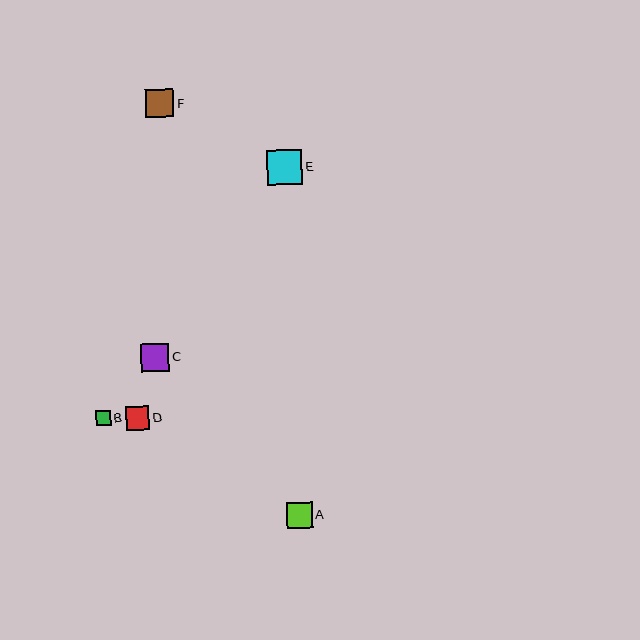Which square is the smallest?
Square B is the smallest with a size of approximately 15 pixels.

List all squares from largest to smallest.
From largest to smallest: E, F, C, A, D, B.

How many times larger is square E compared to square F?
Square E is approximately 1.2 times the size of square F.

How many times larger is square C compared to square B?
Square C is approximately 1.9 times the size of square B.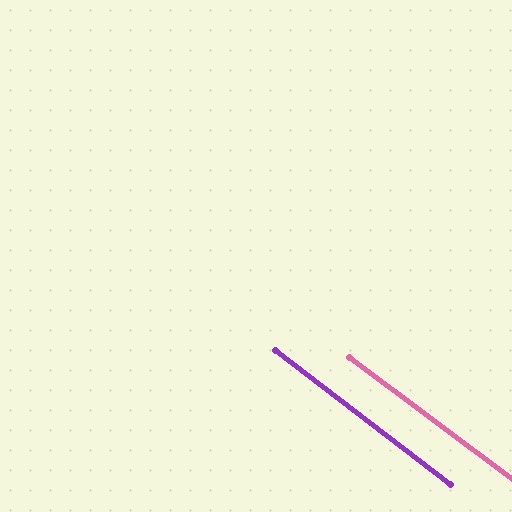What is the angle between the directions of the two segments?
Approximately 1 degree.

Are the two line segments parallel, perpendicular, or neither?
Parallel — their directions differ by only 0.7°.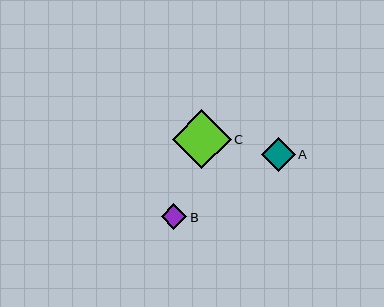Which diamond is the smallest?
Diamond B is the smallest with a size of approximately 26 pixels.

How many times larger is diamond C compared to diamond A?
Diamond C is approximately 1.7 times the size of diamond A.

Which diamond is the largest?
Diamond C is the largest with a size of approximately 59 pixels.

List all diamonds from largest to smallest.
From largest to smallest: C, A, B.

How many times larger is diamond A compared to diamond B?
Diamond A is approximately 1.3 times the size of diamond B.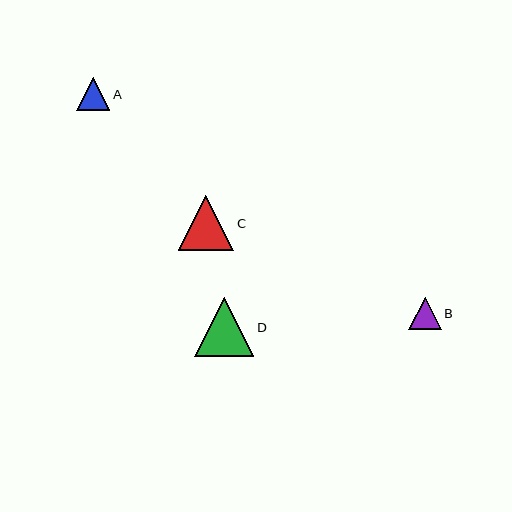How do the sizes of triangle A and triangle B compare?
Triangle A and triangle B are approximately the same size.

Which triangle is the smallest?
Triangle B is the smallest with a size of approximately 32 pixels.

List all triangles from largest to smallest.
From largest to smallest: D, C, A, B.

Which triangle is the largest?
Triangle D is the largest with a size of approximately 59 pixels.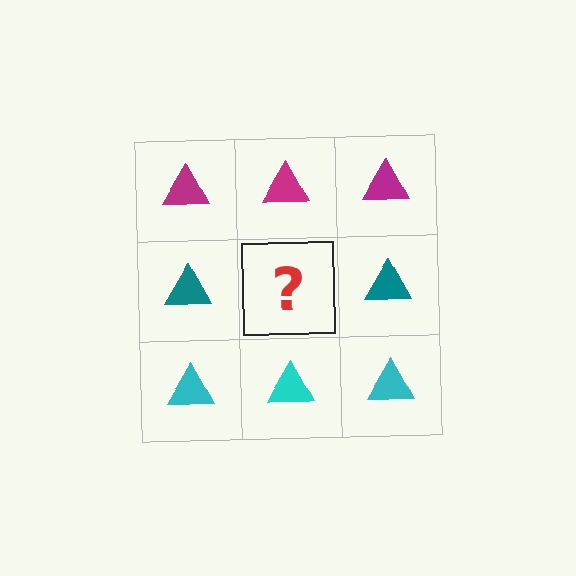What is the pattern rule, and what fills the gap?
The rule is that each row has a consistent color. The gap should be filled with a teal triangle.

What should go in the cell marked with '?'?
The missing cell should contain a teal triangle.